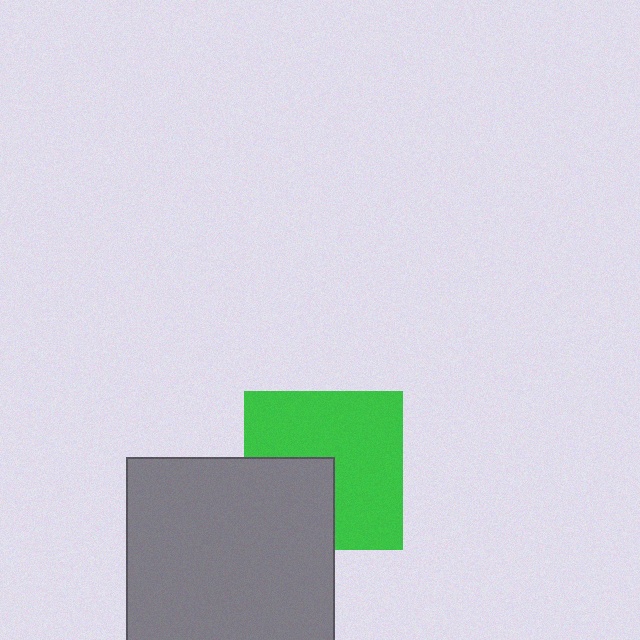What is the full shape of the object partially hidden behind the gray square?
The partially hidden object is a green square.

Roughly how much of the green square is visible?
Most of it is visible (roughly 67%).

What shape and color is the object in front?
The object in front is a gray square.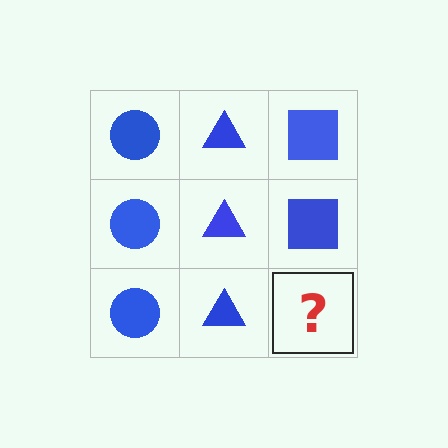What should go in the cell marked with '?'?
The missing cell should contain a blue square.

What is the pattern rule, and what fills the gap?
The rule is that each column has a consistent shape. The gap should be filled with a blue square.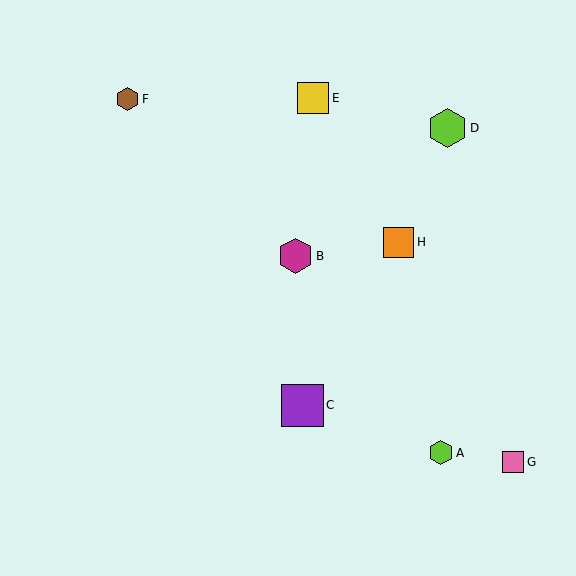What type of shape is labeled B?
Shape B is a magenta hexagon.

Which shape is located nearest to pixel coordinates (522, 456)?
The pink square (labeled G) at (513, 462) is nearest to that location.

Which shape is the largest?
The purple square (labeled C) is the largest.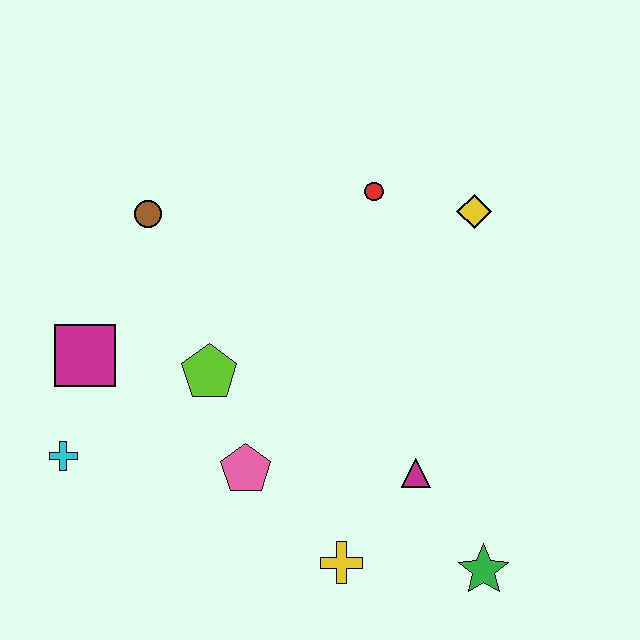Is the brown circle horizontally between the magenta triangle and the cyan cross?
Yes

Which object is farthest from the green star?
The brown circle is farthest from the green star.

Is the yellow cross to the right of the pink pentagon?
Yes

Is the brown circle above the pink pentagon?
Yes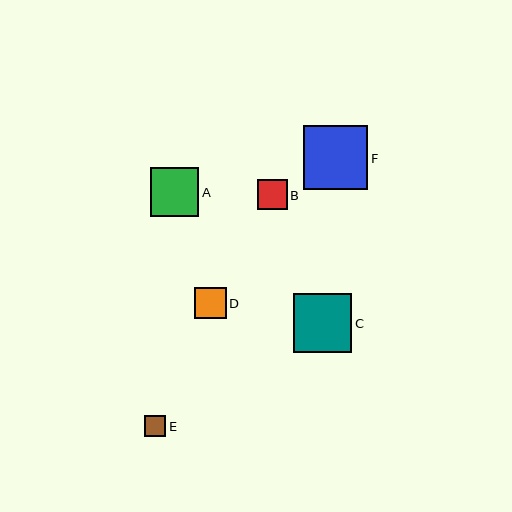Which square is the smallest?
Square E is the smallest with a size of approximately 21 pixels.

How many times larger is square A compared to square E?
Square A is approximately 2.3 times the size of square E.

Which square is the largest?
Square F is the largest with a size of approximately 65 pixels.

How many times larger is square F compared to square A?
Square F is approximately 1.3 times the size of square A.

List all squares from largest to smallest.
From largest to smallest: F, C, A, D, B, E.